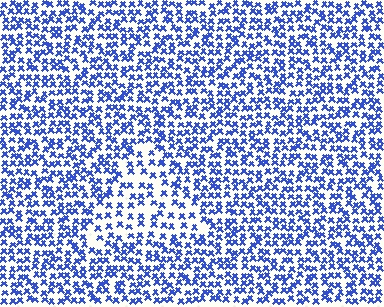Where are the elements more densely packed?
The elements are more densely packed outside the triangle boundary.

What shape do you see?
I see a triangle.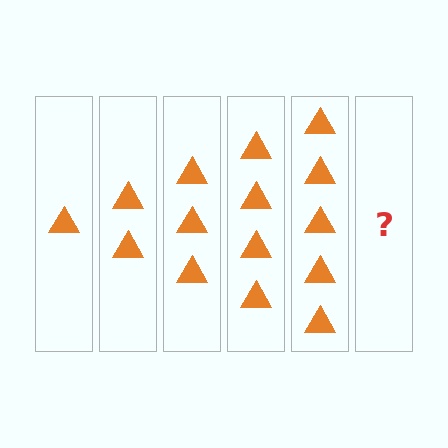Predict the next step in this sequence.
The next step is 6 triangles.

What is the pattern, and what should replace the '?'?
The pattern is that each step adds one more triangle. The '?' should be 6 triangles.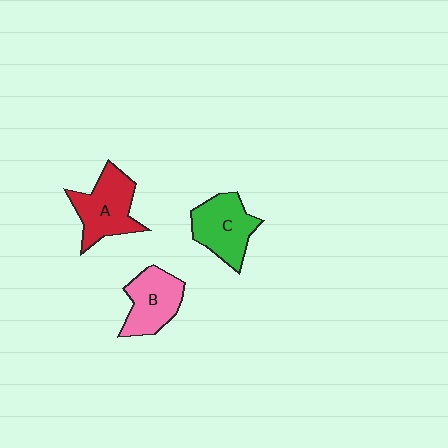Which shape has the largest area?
Shape A (red).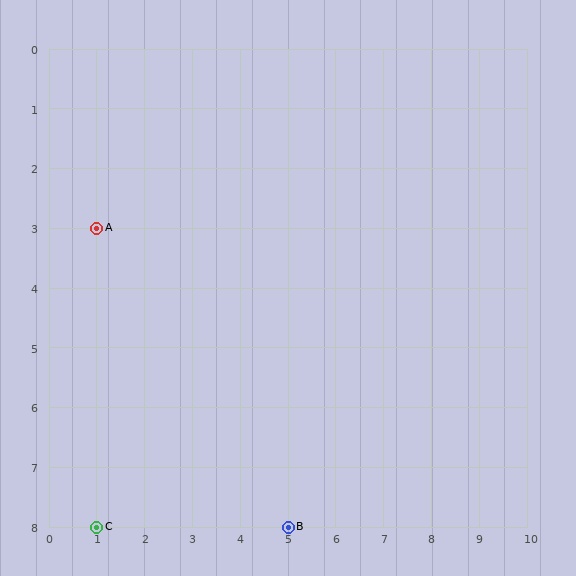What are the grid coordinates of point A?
Point A is at grid coordinates (1, 3).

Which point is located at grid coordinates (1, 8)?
Point C is at (1, 8).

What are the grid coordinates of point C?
Point C is at grid coordinates (1, 8).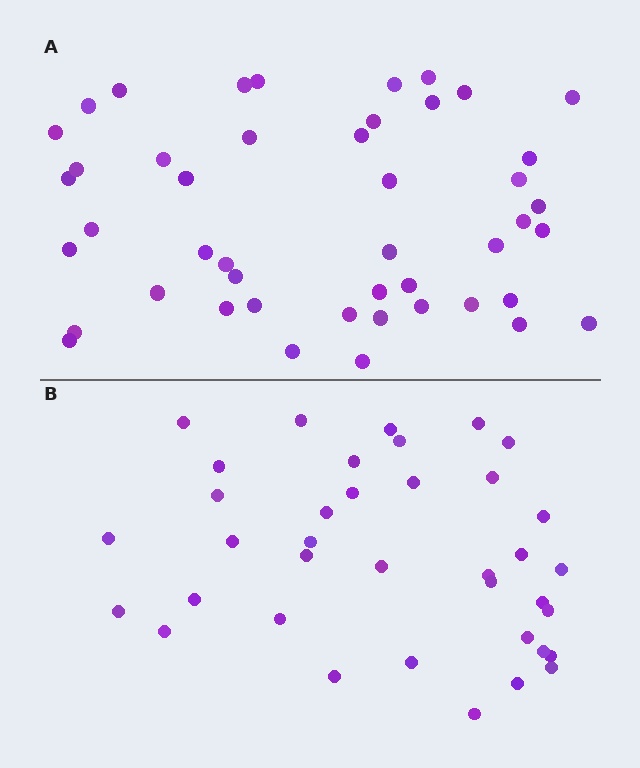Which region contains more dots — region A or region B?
Region A (the top region) has more dots.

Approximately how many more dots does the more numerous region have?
Region A has roughly 8 or so more dots than region B.